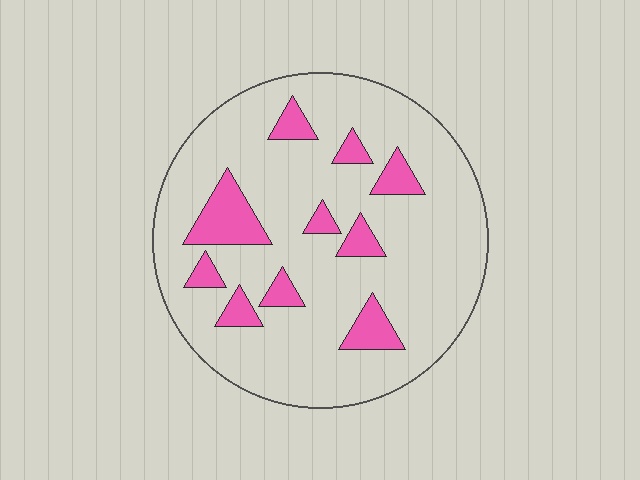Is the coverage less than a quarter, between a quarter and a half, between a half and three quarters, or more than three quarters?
Less than a quarter.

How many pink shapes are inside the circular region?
10.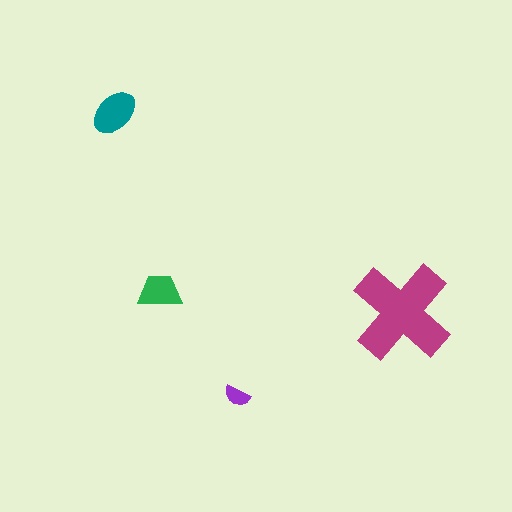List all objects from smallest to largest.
The purple semicircle, the green trapezoid, the teal ellipse, the magenta cross.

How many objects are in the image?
There are 4 objects in the image.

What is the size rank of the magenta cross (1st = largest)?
1st.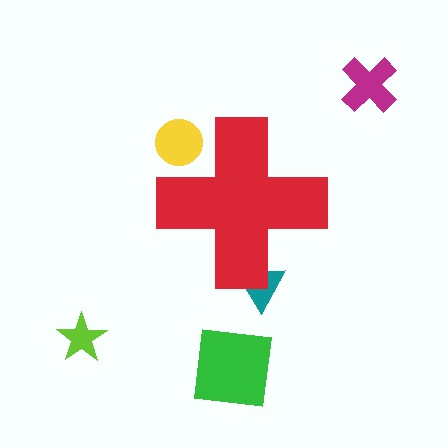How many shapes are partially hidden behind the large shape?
2 shapes are partially hidden.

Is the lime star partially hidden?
No, the lime star is fully visible.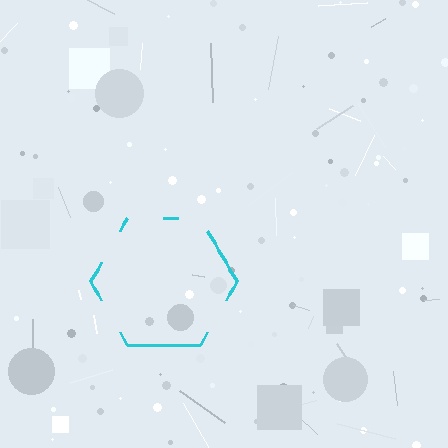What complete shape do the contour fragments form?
The contour fragments form a hexagon.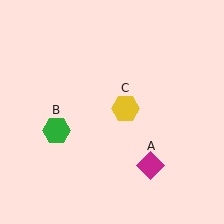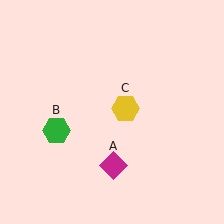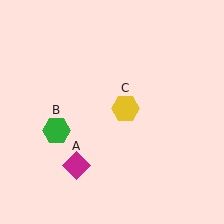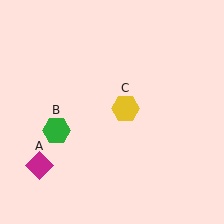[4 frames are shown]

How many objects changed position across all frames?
1 object changed position: magenta diamond (object A).